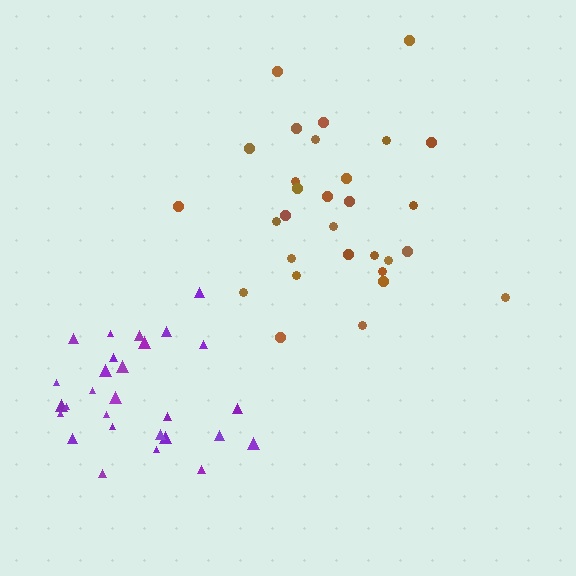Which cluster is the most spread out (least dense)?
Brown.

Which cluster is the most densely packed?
Purple.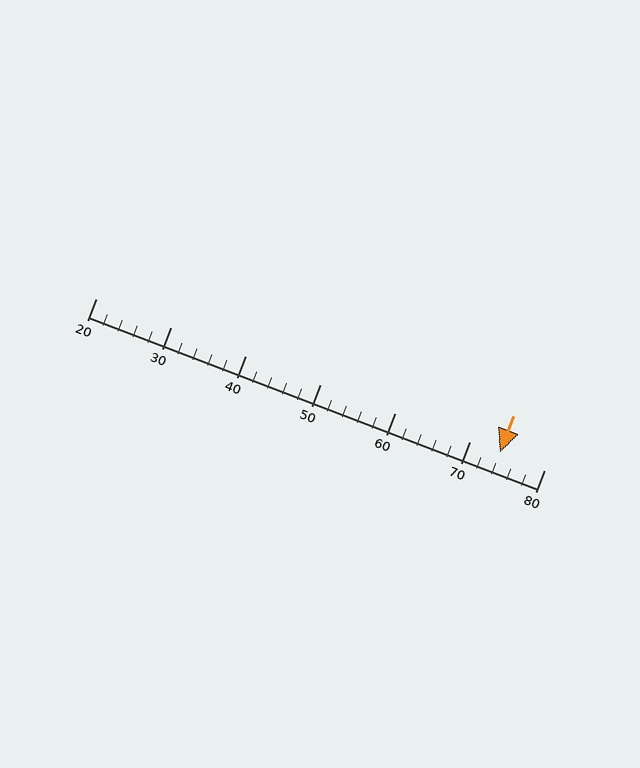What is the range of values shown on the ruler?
The ruler shows values from 20 to 80.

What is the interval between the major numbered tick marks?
The major tick marks are spaced 10 units apart.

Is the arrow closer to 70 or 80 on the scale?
The arrow is closer to 70.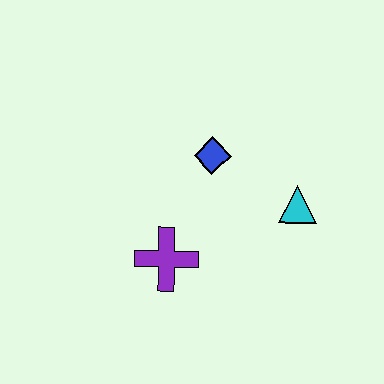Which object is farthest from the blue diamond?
The purple cross is farthest from the blue diamond.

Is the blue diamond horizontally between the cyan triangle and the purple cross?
Yes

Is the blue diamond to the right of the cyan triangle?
No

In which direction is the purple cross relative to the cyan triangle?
The purple cross is to the left of the cyan triangle.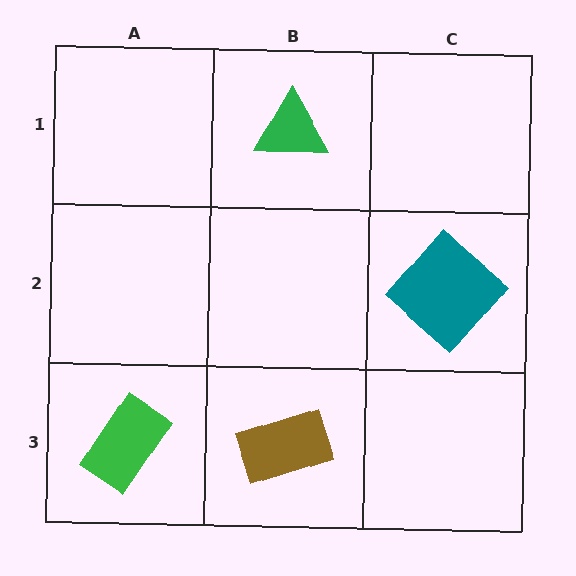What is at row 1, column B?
A green triangle.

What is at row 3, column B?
A brown rectangle.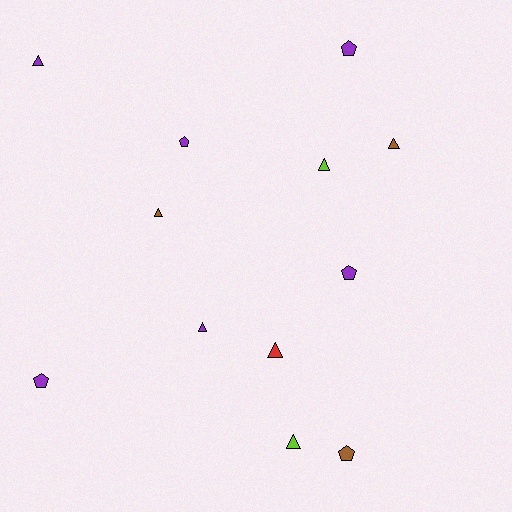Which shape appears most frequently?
Triangle, with 7 objects.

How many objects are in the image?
There are 12 objects.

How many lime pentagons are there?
There are no lime pentagons.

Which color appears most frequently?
Purple, with 6 objects.